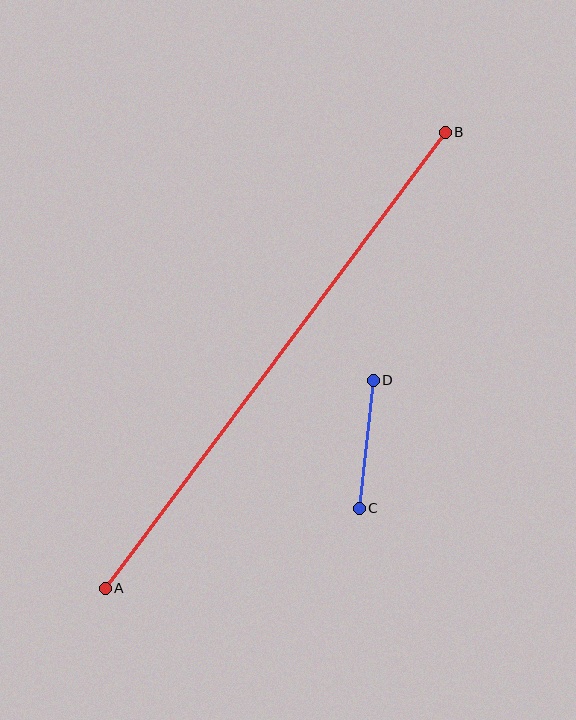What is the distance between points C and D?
The distance is approximately 129 pixels.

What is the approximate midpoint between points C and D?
The midpoint is at approximately (366, 444) pixels.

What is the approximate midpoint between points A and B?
The midpoint is at approximately (275, 360) pixels.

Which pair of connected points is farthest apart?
Points A and B are farthest apart.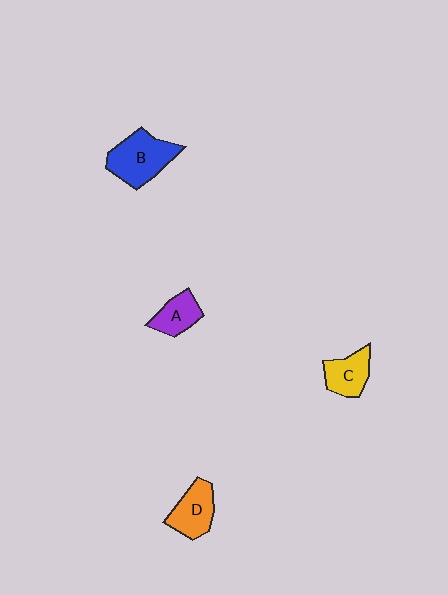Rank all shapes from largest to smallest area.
From largest to smallest: B (blue), D (orange), C (yellow), A (purple).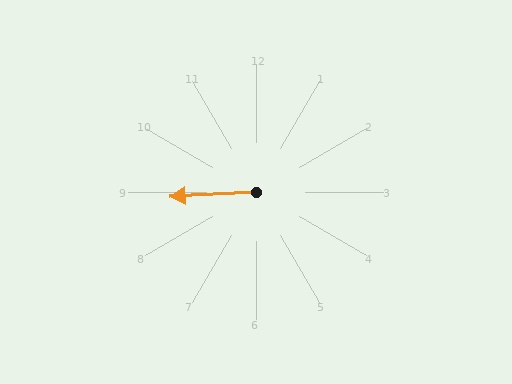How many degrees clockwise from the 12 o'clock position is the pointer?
Approximately 267 degrees.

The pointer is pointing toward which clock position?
Roughly 9 o'clock.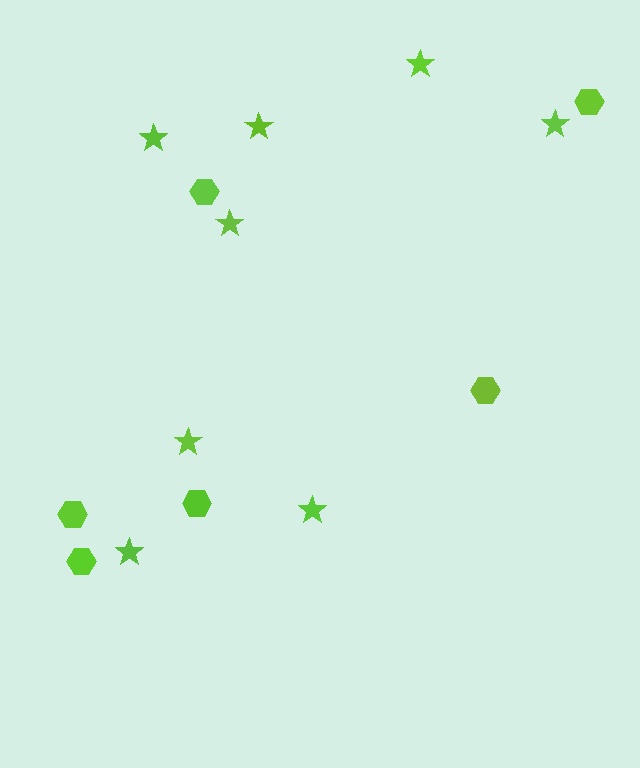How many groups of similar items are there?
There are 2 groups: one group of stars (8) and one group of hexagons (6).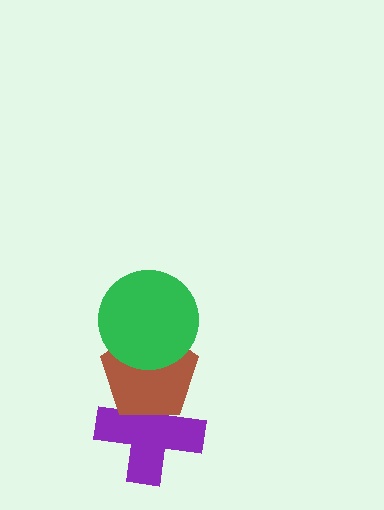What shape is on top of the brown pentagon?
The green circle is on top of the brown pentagon.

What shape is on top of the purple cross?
The brown pentagon is on top of the purple cross.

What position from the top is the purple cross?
The purple cross is 3rd from the top.